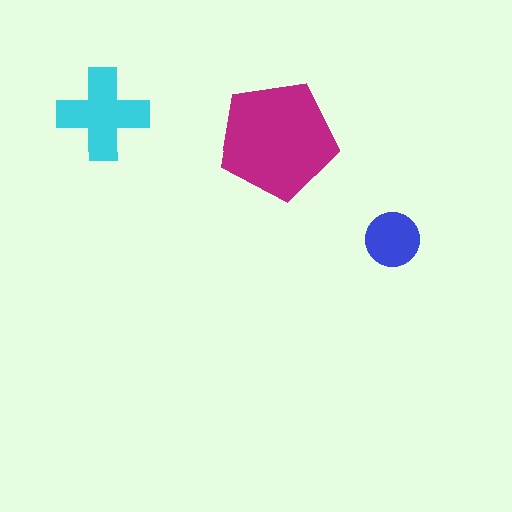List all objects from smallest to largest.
The blue circle, the cyan cross, the magenta pentagon.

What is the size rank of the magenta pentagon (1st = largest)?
1st.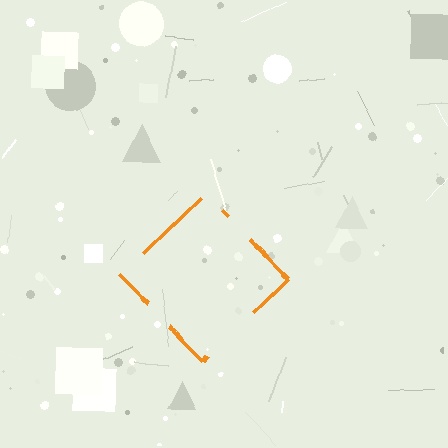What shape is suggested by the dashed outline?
The dashed outline suggests a diamond.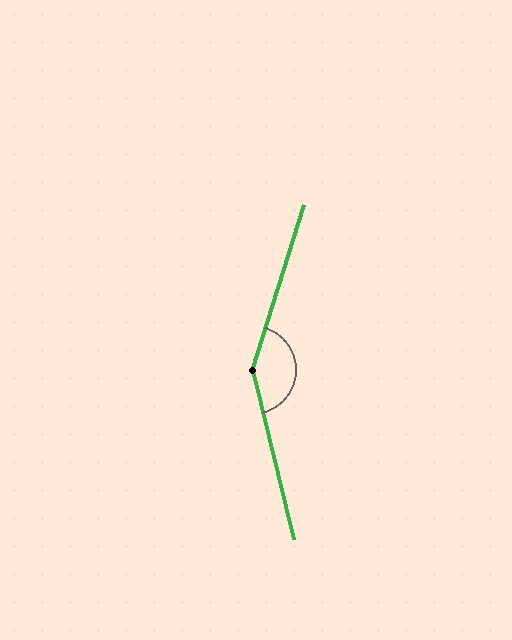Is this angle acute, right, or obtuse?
It is obtuse.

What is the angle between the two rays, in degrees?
Approximately 149 degrees.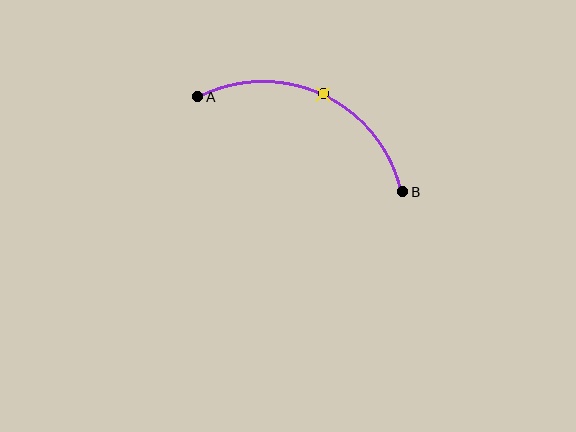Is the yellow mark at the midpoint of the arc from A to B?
Yes. The yellow mark lies on the arc at equal arc-length from both A and B — it is the arc midpoint.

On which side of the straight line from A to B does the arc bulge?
The arc bulges above the straight line connecting A and B.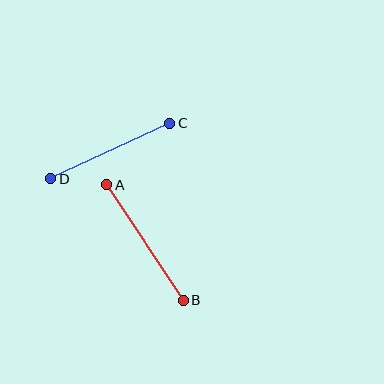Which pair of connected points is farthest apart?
Points A and B are farthest apart.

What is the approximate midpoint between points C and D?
The midpoint is at approximately (110, 151) pixels.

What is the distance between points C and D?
The distance is approximately 131 pixels.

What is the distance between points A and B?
The distance is approximately 139 pixels.